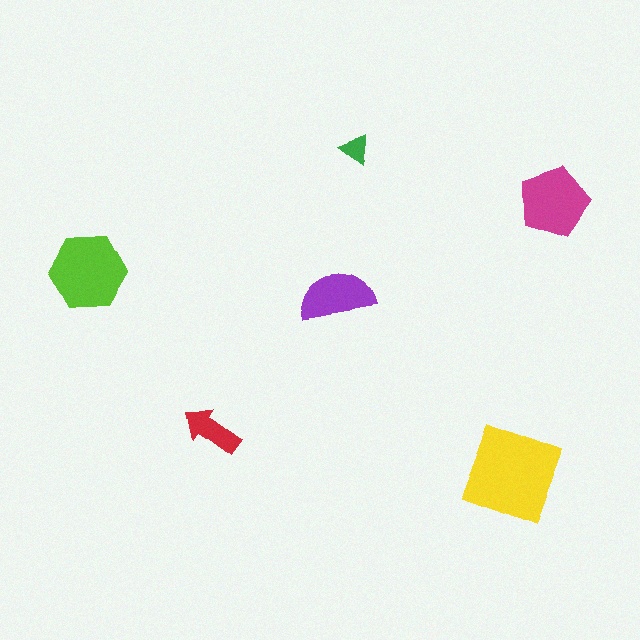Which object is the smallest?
The green triangle.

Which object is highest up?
The green triangle is topmost.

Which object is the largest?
The yellow square.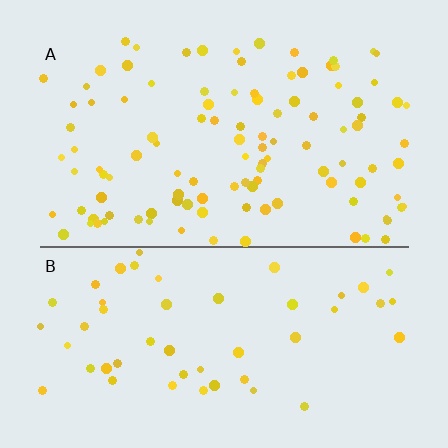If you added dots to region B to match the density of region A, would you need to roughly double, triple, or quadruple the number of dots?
Approximately double.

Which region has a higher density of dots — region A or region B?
A (the top).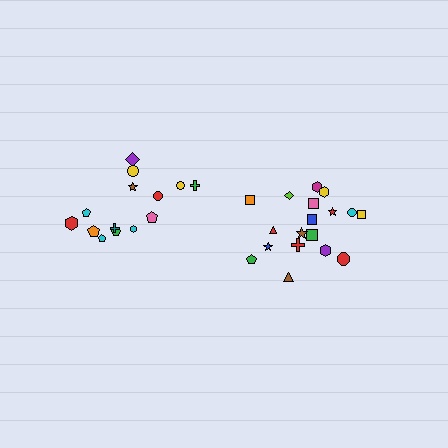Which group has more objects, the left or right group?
The right group.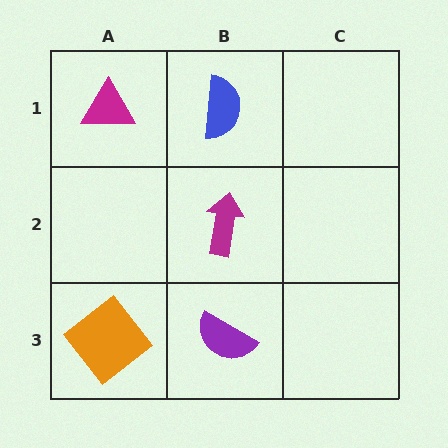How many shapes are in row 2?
1 shape.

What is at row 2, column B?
A magenta arrow.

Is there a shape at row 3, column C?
No, that cell is empty.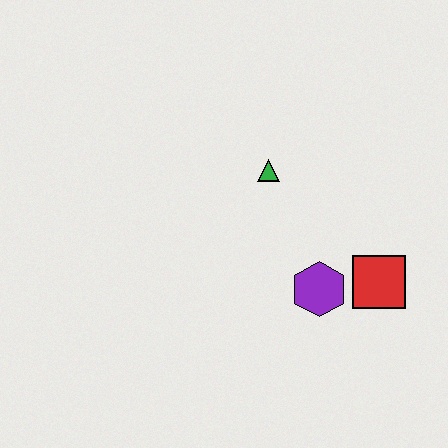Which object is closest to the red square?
The purple hexagon is closest to the red square.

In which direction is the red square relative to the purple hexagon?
The red square is to the right of the purple hexagon.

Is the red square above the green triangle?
No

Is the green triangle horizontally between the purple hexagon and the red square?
No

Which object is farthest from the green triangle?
The red square is farthest from the green triangle.